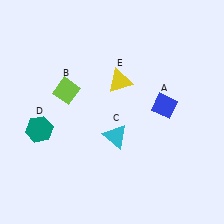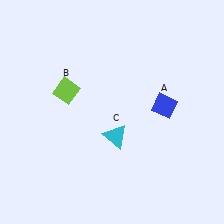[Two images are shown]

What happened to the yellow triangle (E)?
The yellow triangle (E) was removed in Image 2. It was in the top-right area of Image 1.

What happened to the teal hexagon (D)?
The teal hexagon (D) was removed in Image 2. It was in the bottom-left area of Image 1.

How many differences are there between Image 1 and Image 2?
There are 2 differences between the two images.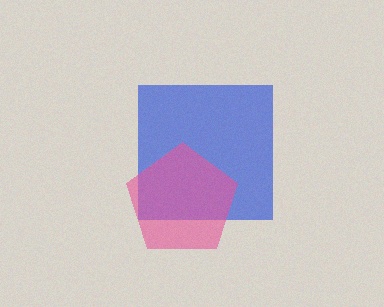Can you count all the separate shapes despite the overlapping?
Yes, there are 2 separate shapes.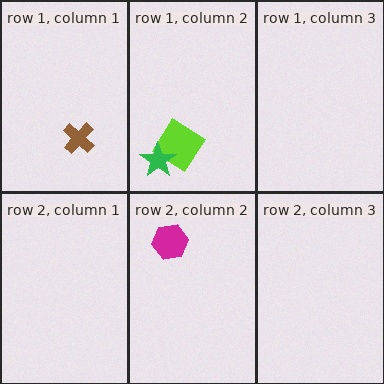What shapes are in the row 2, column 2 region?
The magenta hexagon.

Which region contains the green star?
The row 1, column 2 region.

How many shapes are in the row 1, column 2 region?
2.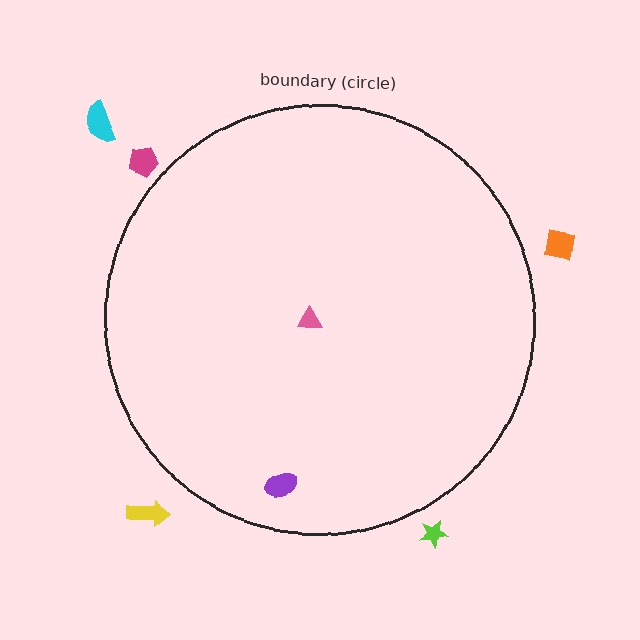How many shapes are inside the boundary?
2 inside, 5 outside.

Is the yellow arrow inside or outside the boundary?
Outside.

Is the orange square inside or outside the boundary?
Outside.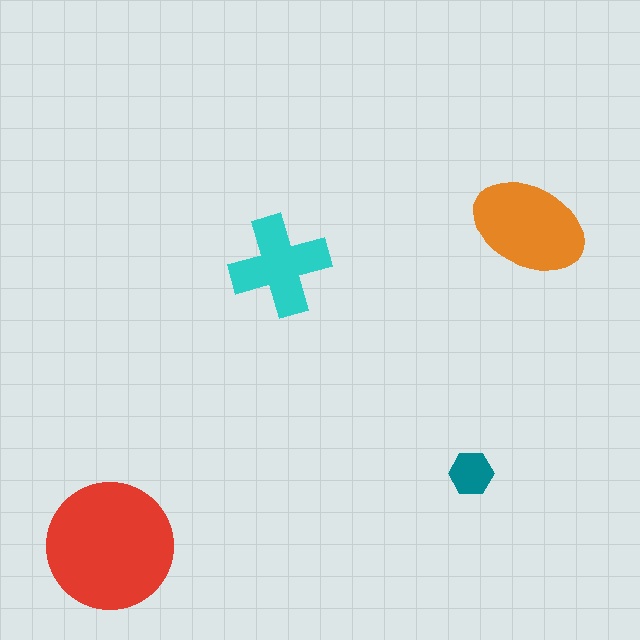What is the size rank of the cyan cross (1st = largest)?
3rd.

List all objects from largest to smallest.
The red circle, the orange ellipse, the cyan cross, the teal hexagon.